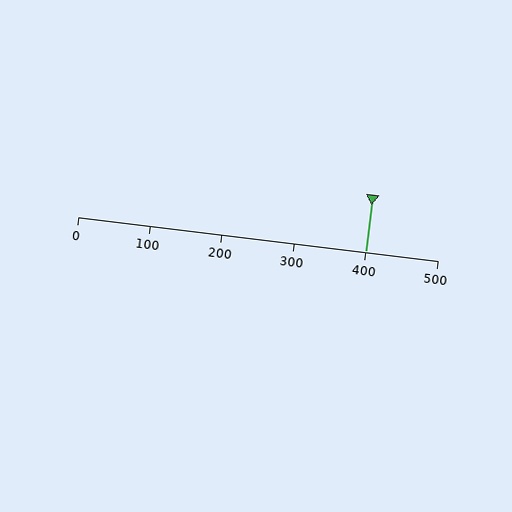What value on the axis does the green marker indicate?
The marker indicates approximately 400.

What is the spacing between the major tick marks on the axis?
The major ticks are spaced 100 apart.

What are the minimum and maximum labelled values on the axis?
The axis runs from 0 to 500.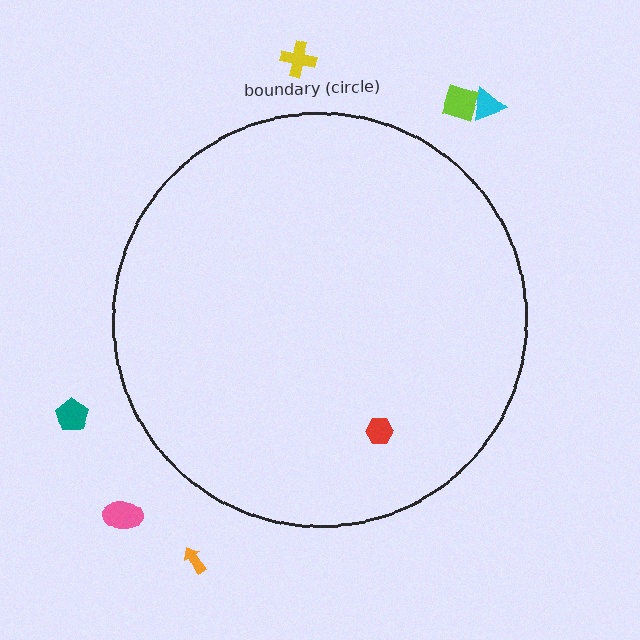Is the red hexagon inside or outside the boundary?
Inside.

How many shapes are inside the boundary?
1 inside, 6 outside.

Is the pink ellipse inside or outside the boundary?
Outside.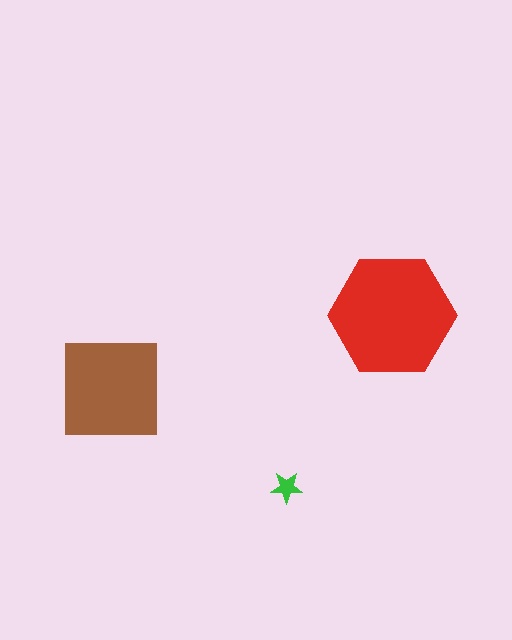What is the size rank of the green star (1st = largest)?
3rd.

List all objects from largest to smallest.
The red hexagon, the brown square, the green star.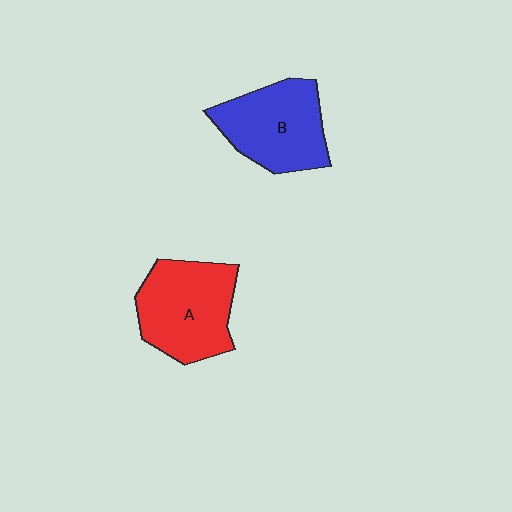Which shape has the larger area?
Shape A (red).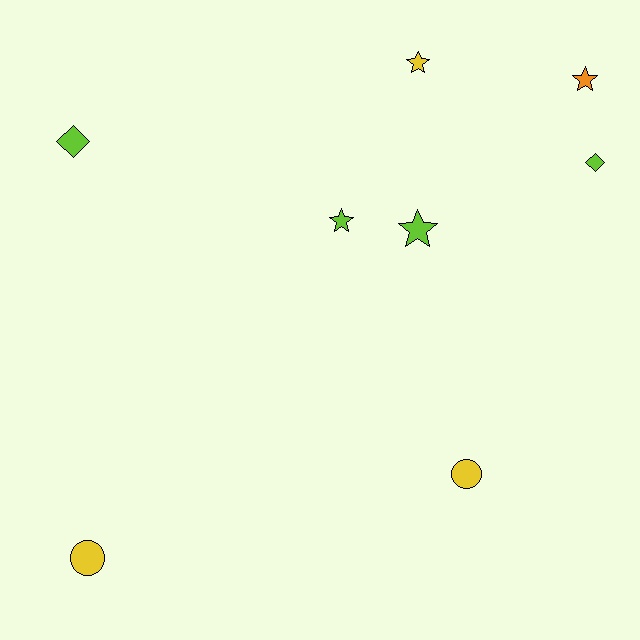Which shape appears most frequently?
Star, with 4 objects.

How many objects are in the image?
There are 8 objects.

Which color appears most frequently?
Lime, with 4 objects.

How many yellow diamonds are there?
There are no yellow diamonds.